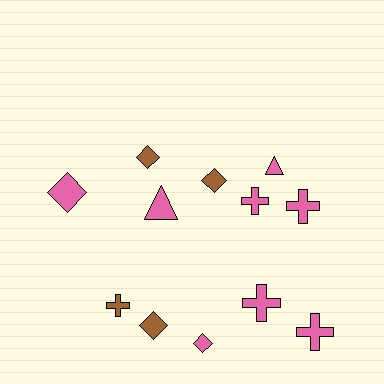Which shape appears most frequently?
Cross, with 5 objects.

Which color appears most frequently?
Pink, with 8 objects.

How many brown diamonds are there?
There are 3 brown diamonds.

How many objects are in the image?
There are 12 objects.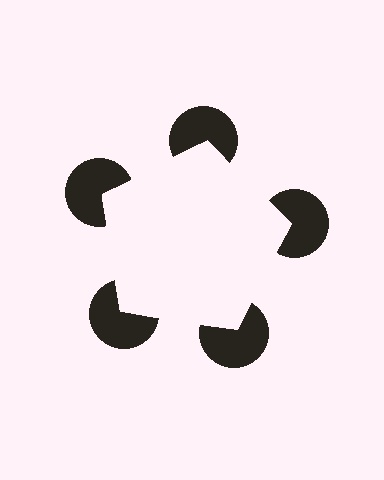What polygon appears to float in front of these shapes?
An illusory pentagon — its edges are inferred from the aligned wedge cuts in the pac-man discs, not physically drawn.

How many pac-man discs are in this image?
There are 5 — one at each vertex of the illusory pentagon.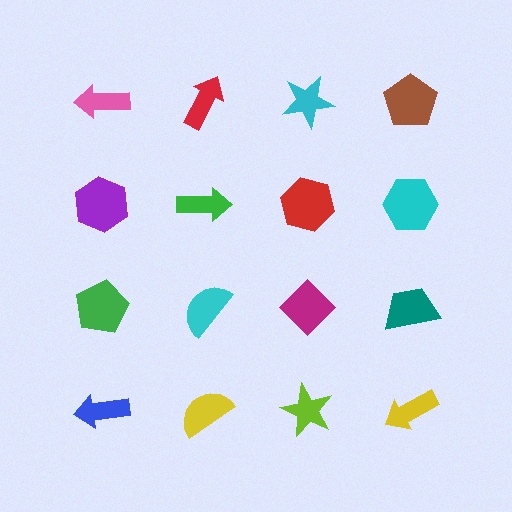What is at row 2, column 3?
A red hexagon.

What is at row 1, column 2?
A red arrow.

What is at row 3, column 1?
A green pentagon.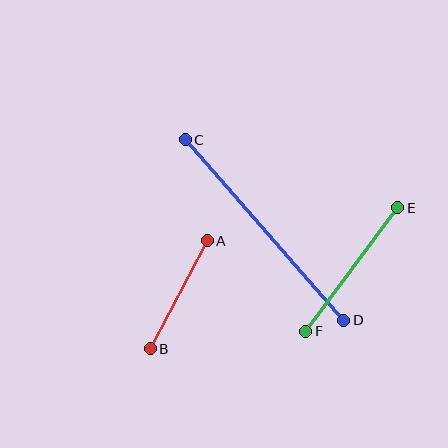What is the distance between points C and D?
The distance is approximately 240 pixels.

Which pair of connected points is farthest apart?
Points C and D are farthest apart.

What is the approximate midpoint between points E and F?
The midpoint is at approximately (352, 269) pixels.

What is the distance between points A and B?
The distance is approximately 122 pixels.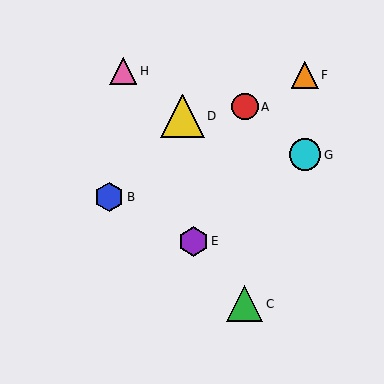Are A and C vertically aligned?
Yes, both are at x≈245.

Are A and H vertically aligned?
No, A is at x≈245 and H is at x≈123.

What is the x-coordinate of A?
Object A is at x≈245.